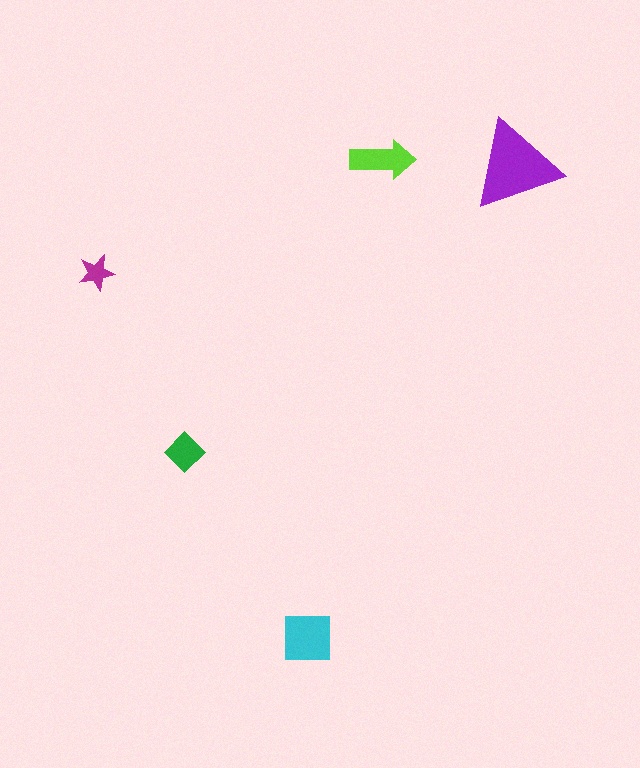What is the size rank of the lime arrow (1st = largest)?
3rd.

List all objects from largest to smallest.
The purple triangle, the cyan square, the lime arrow, the green diamond, the magenta star.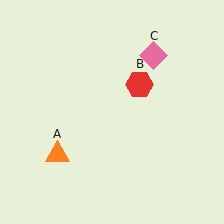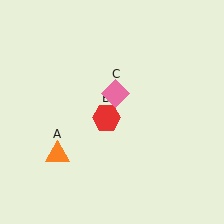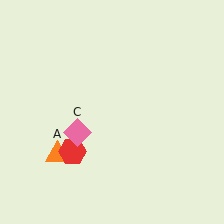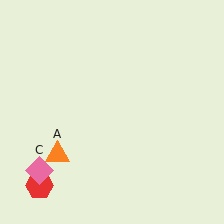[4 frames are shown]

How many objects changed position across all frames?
2 objects changed position: red hexagon (object B), pink diamond (object C).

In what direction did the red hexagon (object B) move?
The red hexagon (object B) moved down and to the left.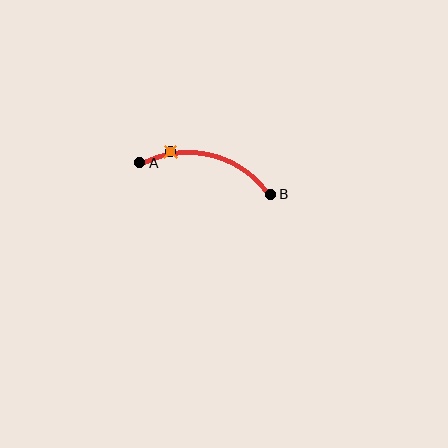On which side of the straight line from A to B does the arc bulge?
The arc bulges above the straight line connecting A and B.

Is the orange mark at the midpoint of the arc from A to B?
No. The orange mark lies on the arc but is closer to endpoint A. The arc midpoint would be at the point on the curve equidistant along the arc from both A and B.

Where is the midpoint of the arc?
The arc midpoint is the point on the curve farthest from the straight line joining A and B. It sits above that line.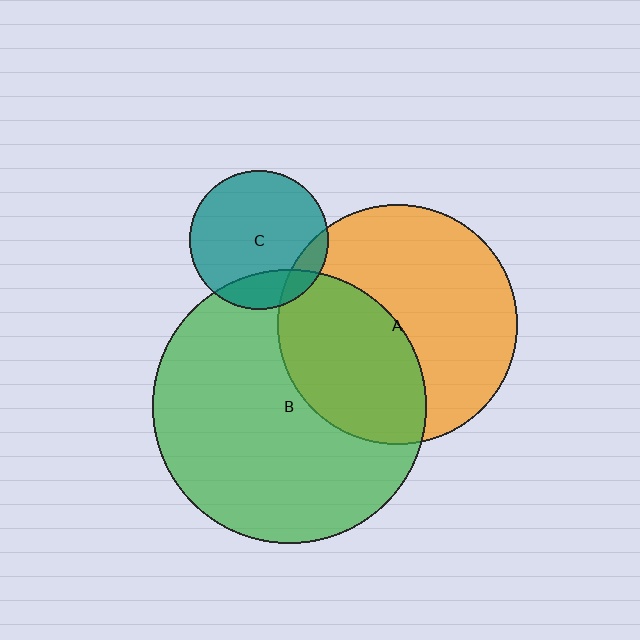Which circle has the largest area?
Circle B (green).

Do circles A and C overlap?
Yes.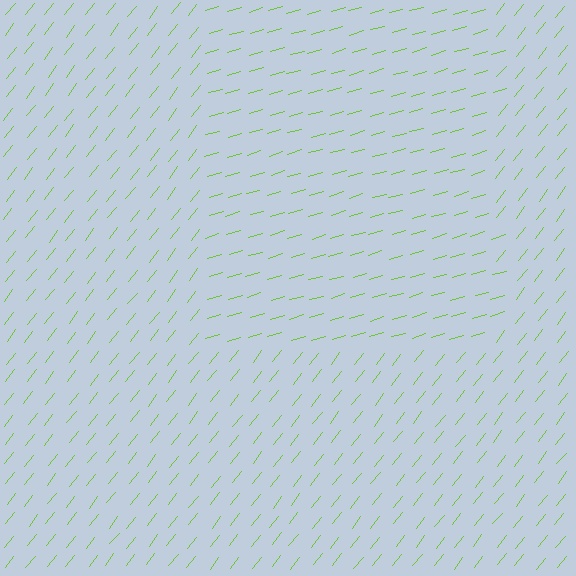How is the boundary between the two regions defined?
The boundary is defined purely by a change in line orientation (approximately 36 degrees difference). All lines are the same color and thickness.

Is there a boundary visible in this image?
Yes, there is a texture boundary formed by a change in line orientation.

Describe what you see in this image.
The image is filled with small lime line segments. A rectangle region in the image has lines oriented differently from the surrounding lines, creating a visible texture boundary.